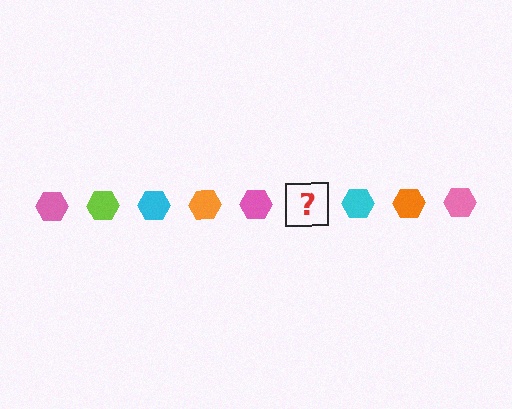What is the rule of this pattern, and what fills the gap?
The rule is that the pattern cycles through pink, lime, cyan, orange hexagons. The gap should be filled with a lime hexagon.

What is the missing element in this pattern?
The missing element is a lime hexagon.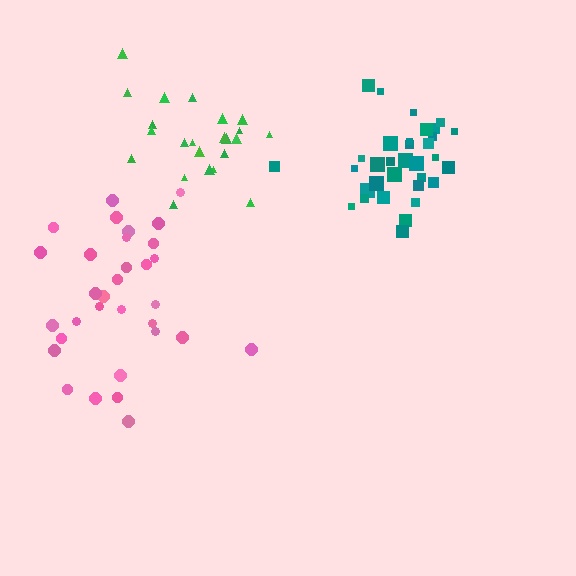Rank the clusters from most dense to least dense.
teal, green, pink.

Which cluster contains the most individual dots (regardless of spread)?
Teal (33).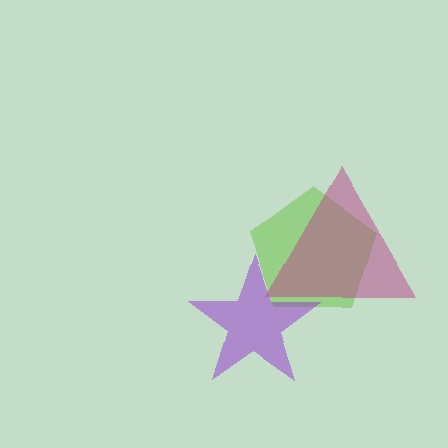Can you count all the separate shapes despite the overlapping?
Yes, there are 3 separate shapes.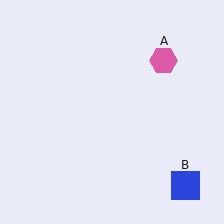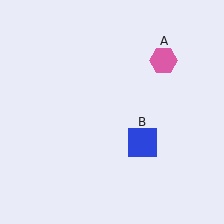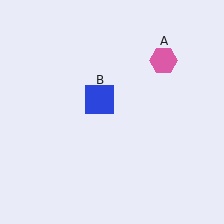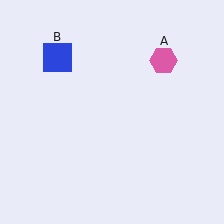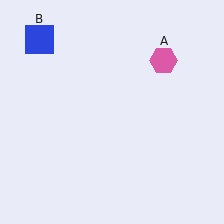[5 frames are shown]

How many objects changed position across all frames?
1 object changed position: blue square (object B).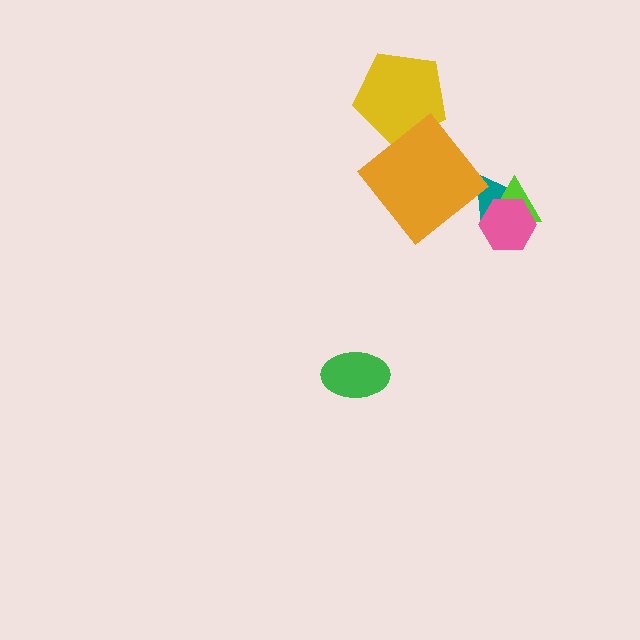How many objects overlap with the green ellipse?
0 objects overlap with the green ellipse.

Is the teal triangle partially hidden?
Yes, it is partially covered by another shape.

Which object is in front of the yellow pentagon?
The orange diamond is in front of the yellow pentagon.